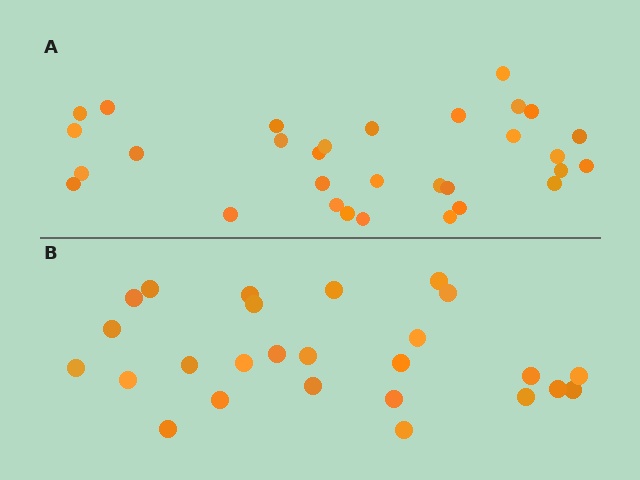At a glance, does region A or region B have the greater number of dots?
Region A (the top region) has more dots.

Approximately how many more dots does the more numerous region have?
Region A has about 5 more dots than region B.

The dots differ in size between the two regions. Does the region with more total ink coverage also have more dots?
No. Region B has more total ink coverage because its dots are larger, but region A actually contains more individual dots. Total area can be misleading — the number of items is what matters here.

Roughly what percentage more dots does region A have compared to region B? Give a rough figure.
About 20% more.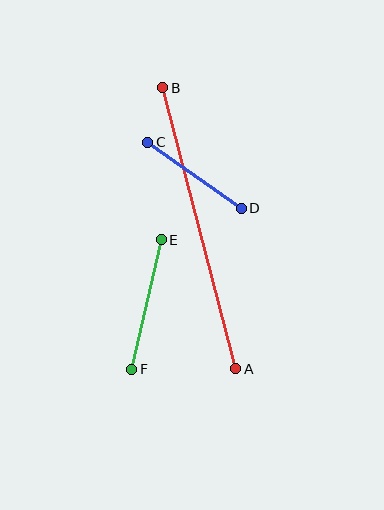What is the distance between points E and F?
The distance is approximately 133 pixels.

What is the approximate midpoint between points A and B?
The midpoint is at approximately (199, 228) pixels.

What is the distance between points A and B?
The distance is approximately 290 pixels.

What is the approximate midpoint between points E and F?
The midpoint is at approximately (146, 305) pixels.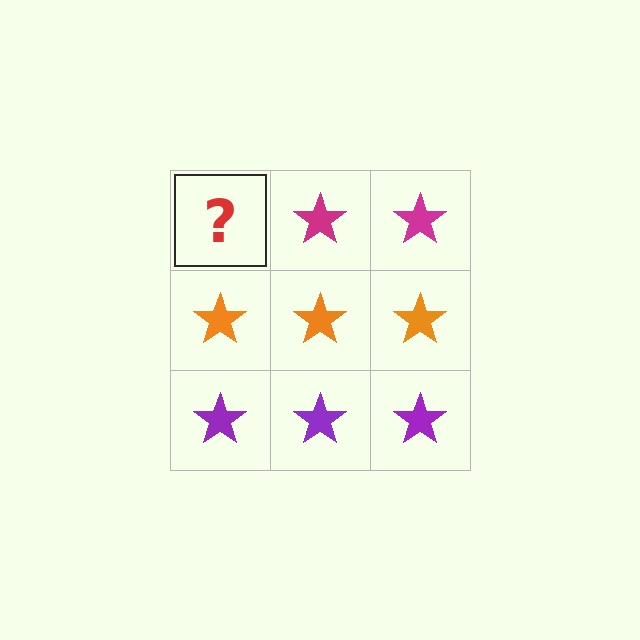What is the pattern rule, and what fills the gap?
The rule is that each row has a consistent color. The gap should be filled with a magenta star.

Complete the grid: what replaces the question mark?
The question mark should be replaced with a magenta star.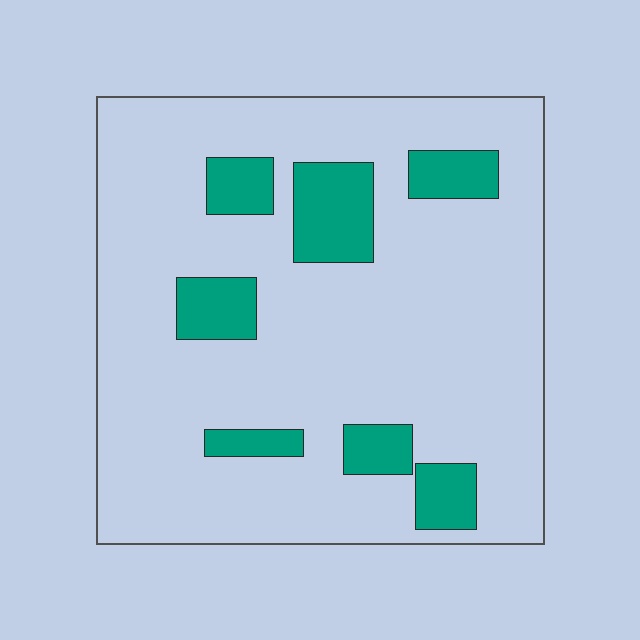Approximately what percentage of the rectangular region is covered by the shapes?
Approximately 15%.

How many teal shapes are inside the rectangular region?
7.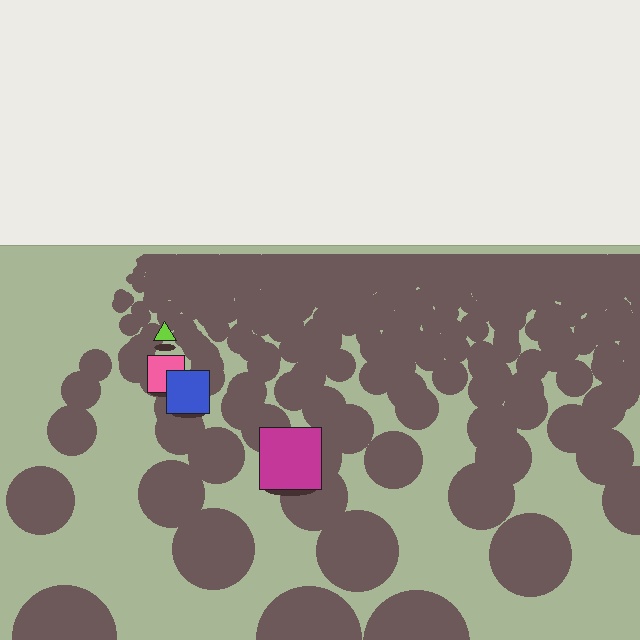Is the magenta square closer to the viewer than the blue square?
Yes. The magenta square is closer — you can tell from the texture gradient: the ground texture is coarser near it.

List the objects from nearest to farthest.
From nearest to farthest: the magenta square, the blue square, the pink square, the lime triangle.